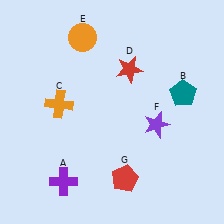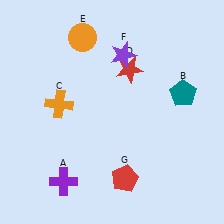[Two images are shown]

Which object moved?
The purple star (F) moved up.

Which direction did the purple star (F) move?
The purple star (F) moved up.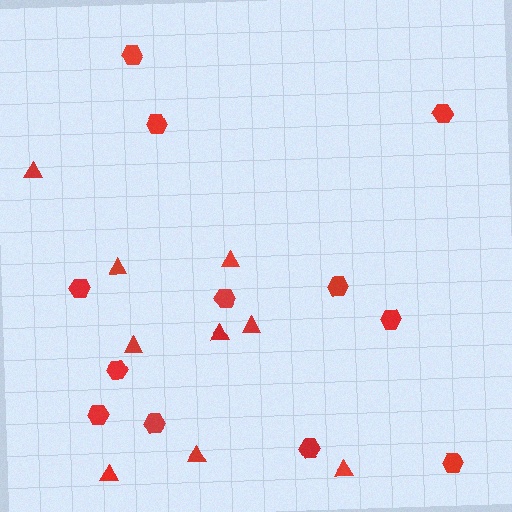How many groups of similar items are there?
There are 2 groups: one group of hexagons (12) and one group of triangles (9).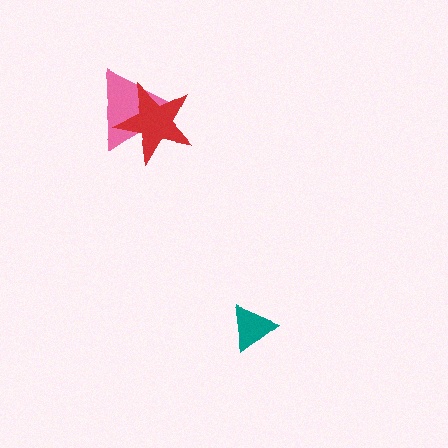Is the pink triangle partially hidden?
Yes, it is partially covered by another shape.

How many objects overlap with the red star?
1 object overlaps with the red star.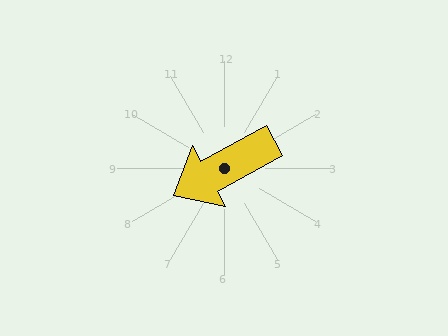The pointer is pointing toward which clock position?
Roughly 8 o'clock.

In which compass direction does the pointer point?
Southwest.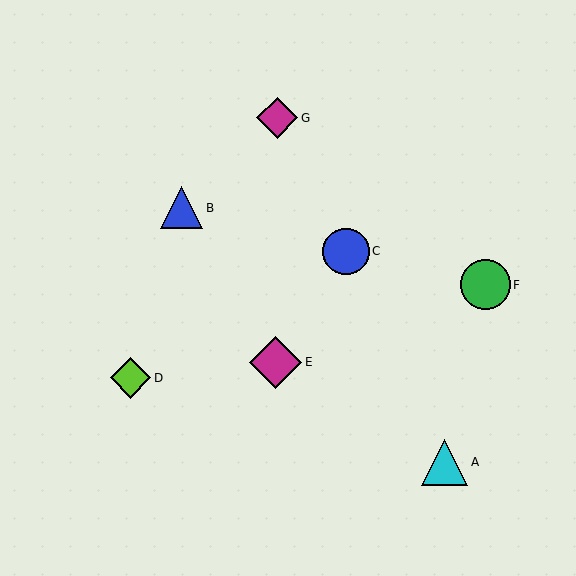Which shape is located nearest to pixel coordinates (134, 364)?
The lime diamond (labeled D) at (131, 378) is nearest to that location.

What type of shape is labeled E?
Shape E is a magenta diamond.